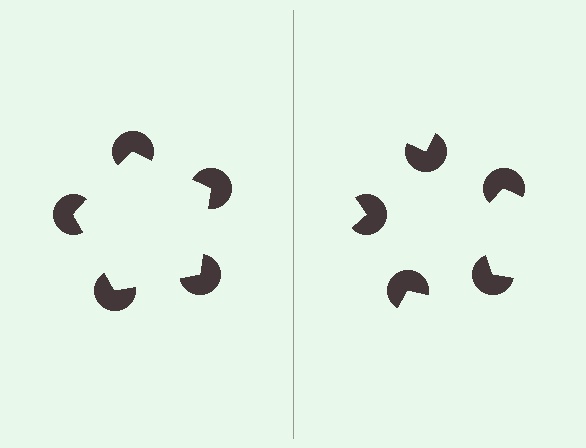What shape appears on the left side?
An illusory pentagon.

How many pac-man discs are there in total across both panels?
10 — 5 on each side.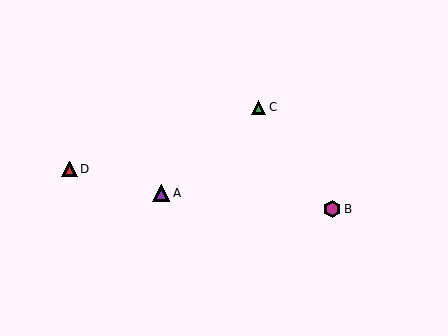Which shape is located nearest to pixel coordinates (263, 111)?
The green triangle (labeled C) at (259, 107) is nearest to that location.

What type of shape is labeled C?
Shape C is a green triangle.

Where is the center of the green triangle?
The center of the green triangle is at (259, 107).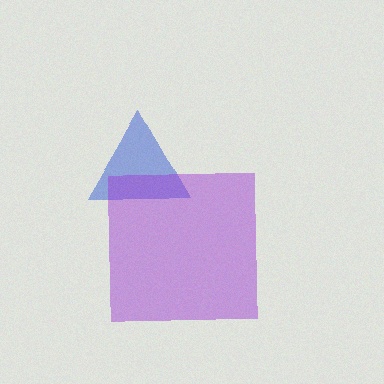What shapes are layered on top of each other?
The layered shapes are: a blue triangle, a purple square.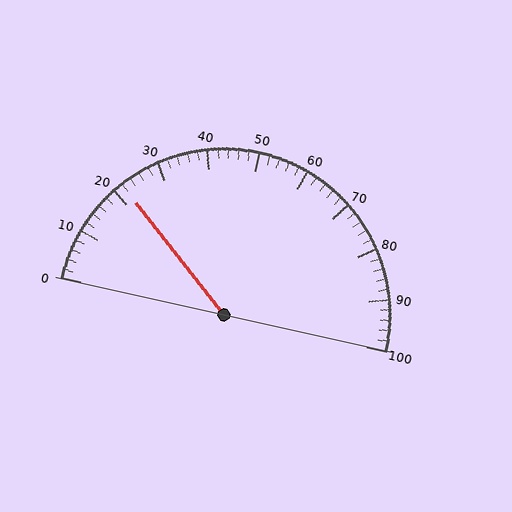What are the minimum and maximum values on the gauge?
The gauge ranges from 0 to 100.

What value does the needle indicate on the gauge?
The needle indicates approximately 22.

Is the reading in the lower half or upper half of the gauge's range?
The reading is in the lower half of the range (0 to 100).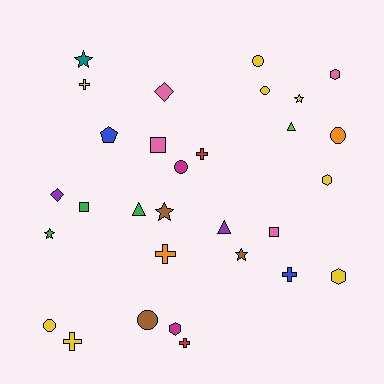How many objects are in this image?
There are 30 objects.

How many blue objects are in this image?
There are 2 blue objects.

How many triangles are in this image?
There are 3 triangles.